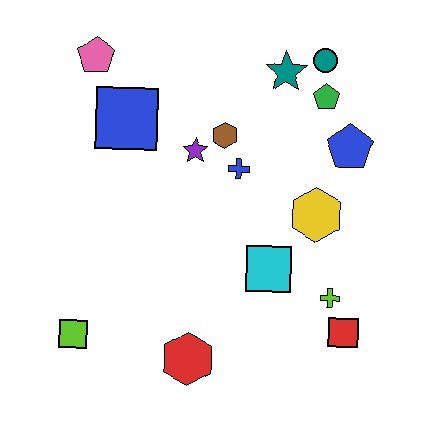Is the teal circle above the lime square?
Yes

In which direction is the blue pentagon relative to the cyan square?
The blue pentagon is above the cyan square.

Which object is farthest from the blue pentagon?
The lime square is farthest from the blue pentagon.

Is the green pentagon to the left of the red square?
Yes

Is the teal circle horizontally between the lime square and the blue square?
No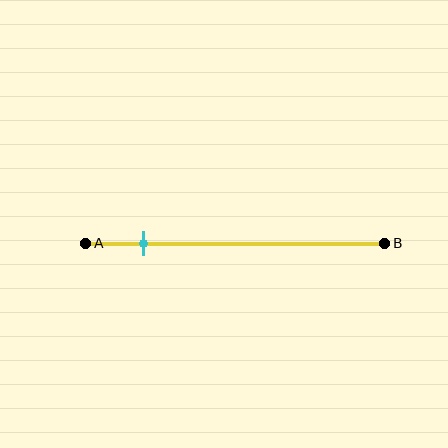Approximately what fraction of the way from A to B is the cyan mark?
The cyan mark is approximately 20% of the way from A to B.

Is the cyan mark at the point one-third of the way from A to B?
No, the mark is at about 20% from A, not at the 33% one-third point.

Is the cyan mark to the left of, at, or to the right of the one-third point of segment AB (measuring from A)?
The cyan mark is to the left of the one-third point of segment AB.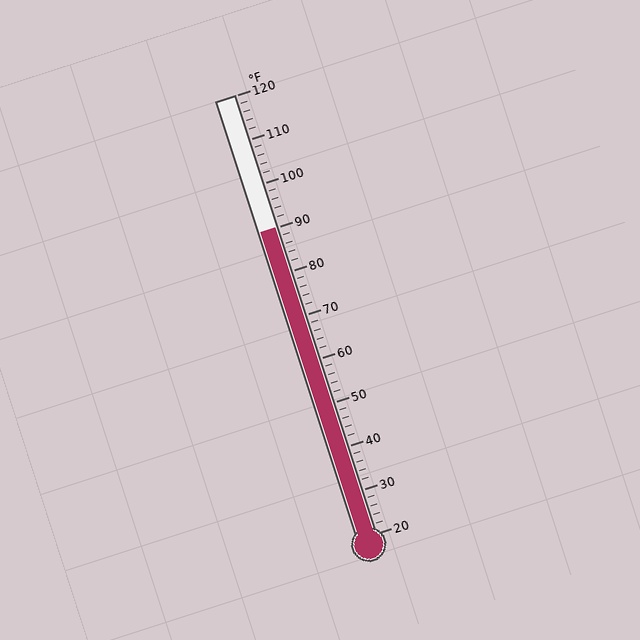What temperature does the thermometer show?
The thermometer shows approximately 90°F.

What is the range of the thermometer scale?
The thermometer scale ranges from 20°F to 120°F.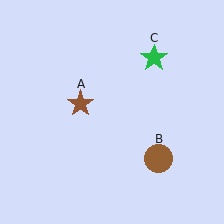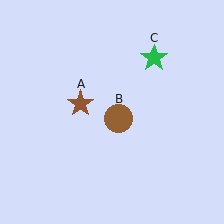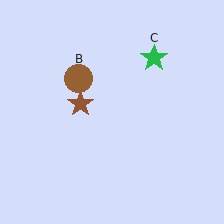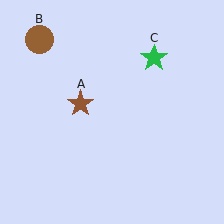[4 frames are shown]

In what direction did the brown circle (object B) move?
The brown circle (object B) moved up and to the left.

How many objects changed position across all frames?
1 object changed position: brown circle (object B).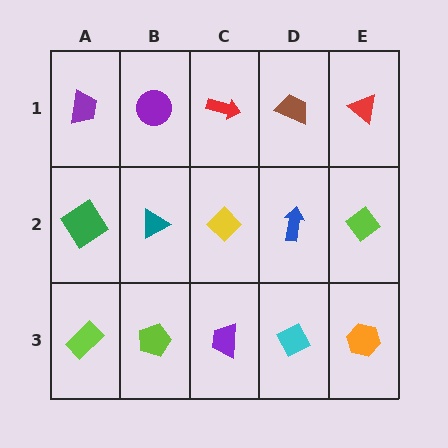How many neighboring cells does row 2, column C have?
4.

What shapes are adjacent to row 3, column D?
A blue arrow (row 2, column D), a purple trapezoid (row 3, column C), an orange hexagon (row 3, column E).